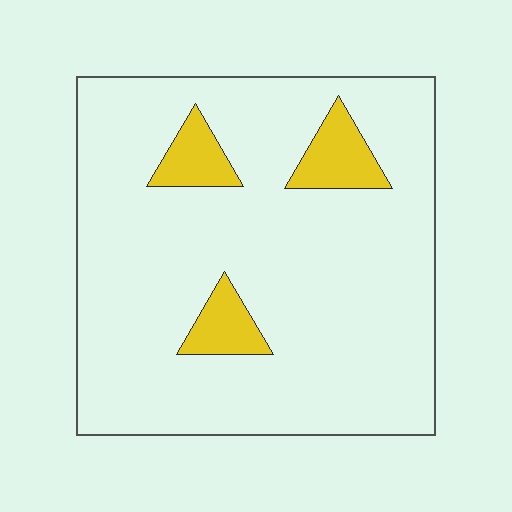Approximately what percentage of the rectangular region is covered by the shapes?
Approximately 10%.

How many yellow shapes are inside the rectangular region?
3.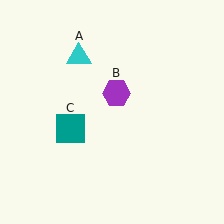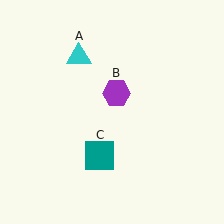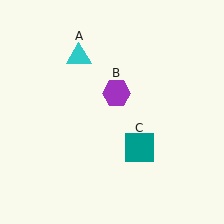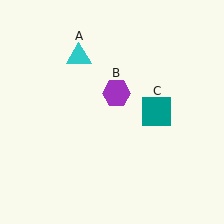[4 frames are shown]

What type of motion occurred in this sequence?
The teal square (object C) rotated counterclockwise around the center of the scene.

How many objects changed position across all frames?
1 object changed position: teal square (object C).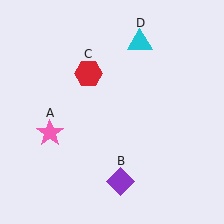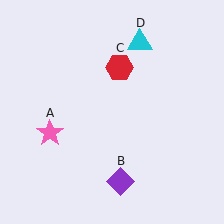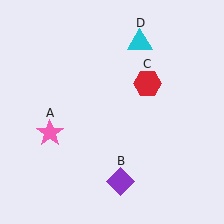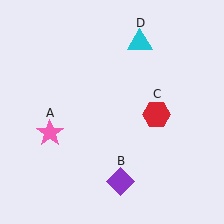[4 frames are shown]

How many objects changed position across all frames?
1 object changed position: red hexagon (object C).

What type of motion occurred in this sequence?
The red hexagon (object C) rotated clockwise around the center of the scene.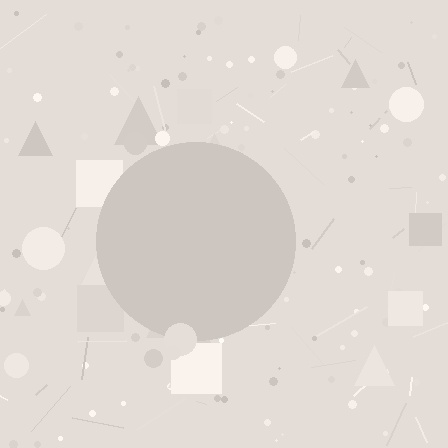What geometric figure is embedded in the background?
A circle is embedded in the background.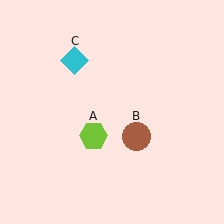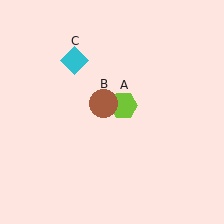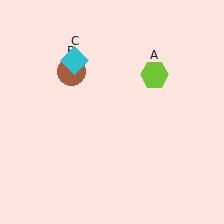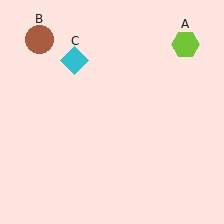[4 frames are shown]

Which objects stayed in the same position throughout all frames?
Cyan diamond (object C) remained stationary.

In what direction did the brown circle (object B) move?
The brown circle (object B) moved up and to the left.